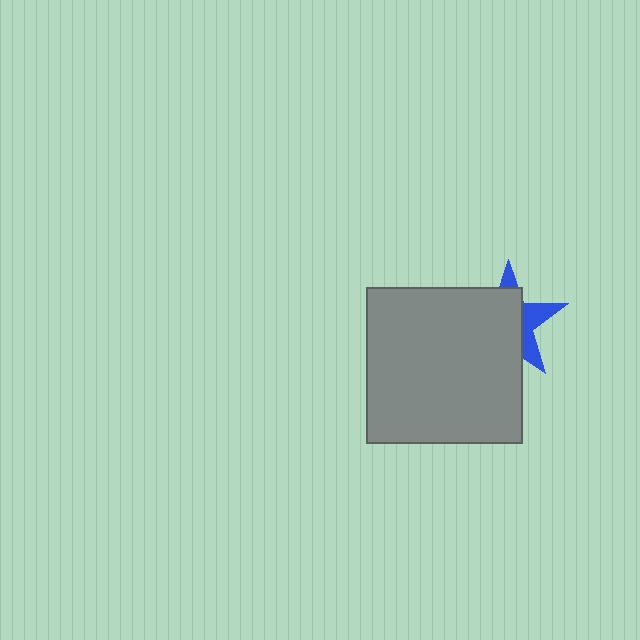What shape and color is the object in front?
The object in front is a gray square.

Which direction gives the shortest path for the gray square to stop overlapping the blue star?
Moving toward the lower-left gives the shortest separation.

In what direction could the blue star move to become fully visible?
The blue star could move toward the upper-right. That would shift it out from behind the gray square entirely.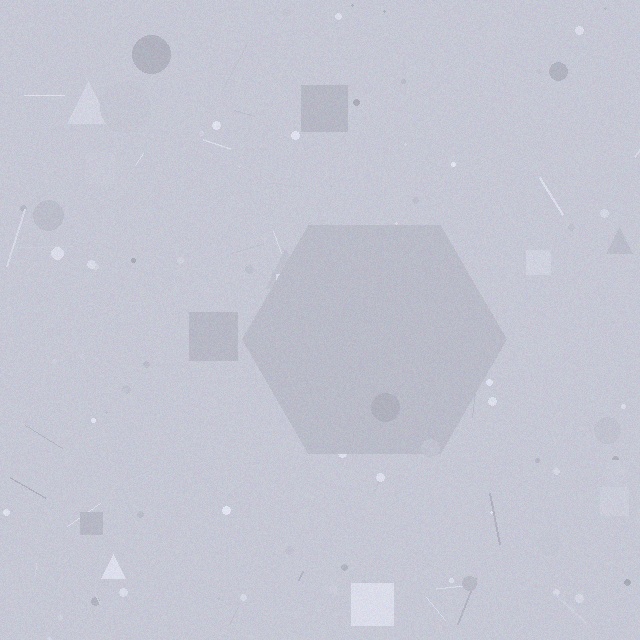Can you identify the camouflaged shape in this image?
The camouflaged shape is a hexagon.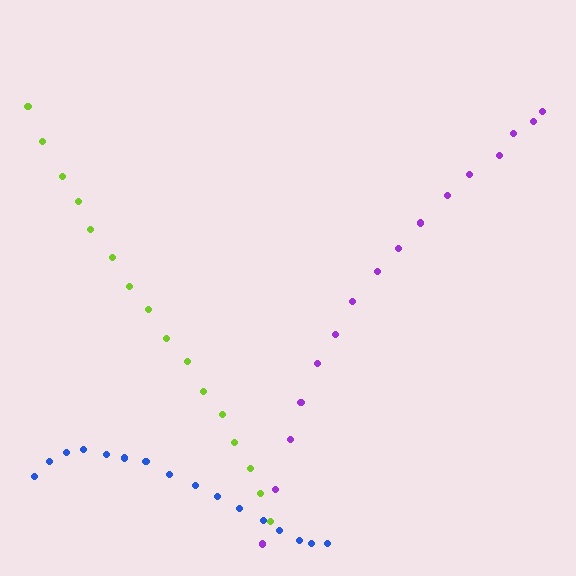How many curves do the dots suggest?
There are 3 distinct paths.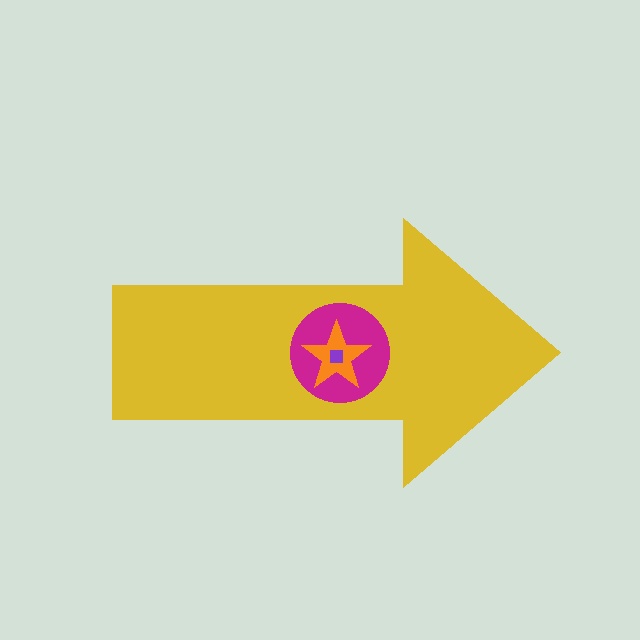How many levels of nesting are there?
4.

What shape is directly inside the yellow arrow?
The magenta circle.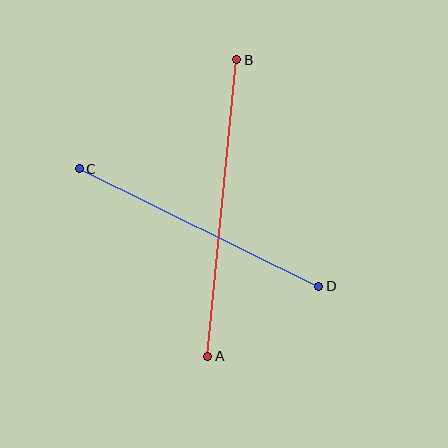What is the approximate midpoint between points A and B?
The midpoint is at approximately (222, 208) pixels.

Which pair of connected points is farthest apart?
Points A and B are farthest apart.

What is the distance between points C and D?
The distance is approximately 267 pixels.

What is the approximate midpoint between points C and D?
The midpoint is at approximately (199, 227) pixels.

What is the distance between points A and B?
The distance is approximately 298 pixels.